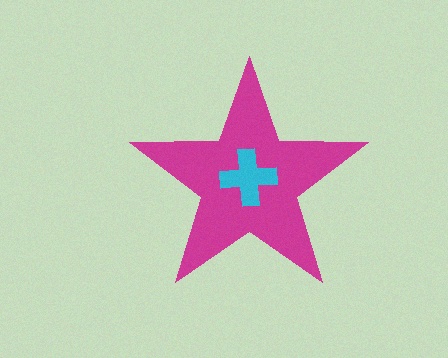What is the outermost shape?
The magenta star.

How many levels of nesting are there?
2.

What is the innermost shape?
The cyan cross.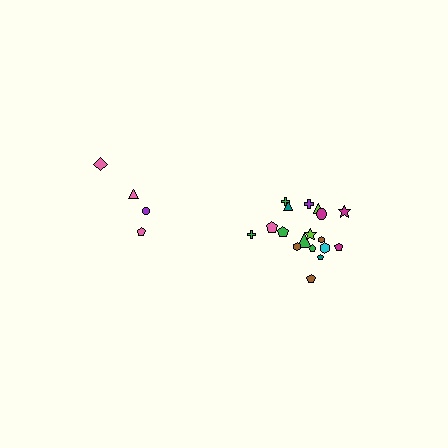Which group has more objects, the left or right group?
The right group.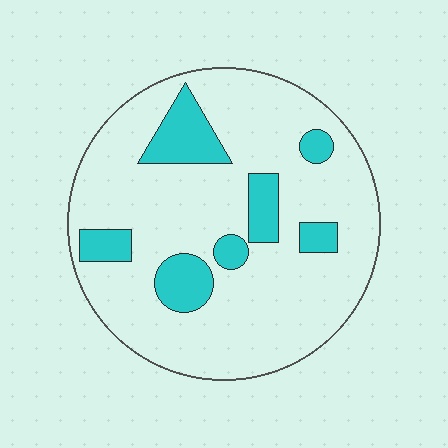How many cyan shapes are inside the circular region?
7.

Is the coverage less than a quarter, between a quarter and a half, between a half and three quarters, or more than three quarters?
Less than a quarter.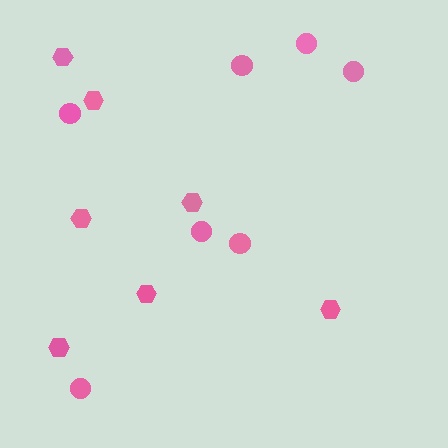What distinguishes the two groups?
There are 2 groups: one group of hexagons (7) and one group of circles (7).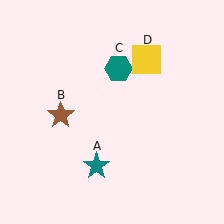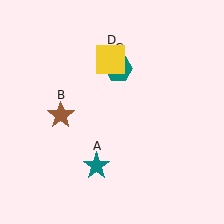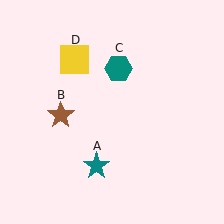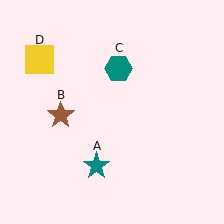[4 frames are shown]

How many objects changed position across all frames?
1 object changed position: yellow square (object D).